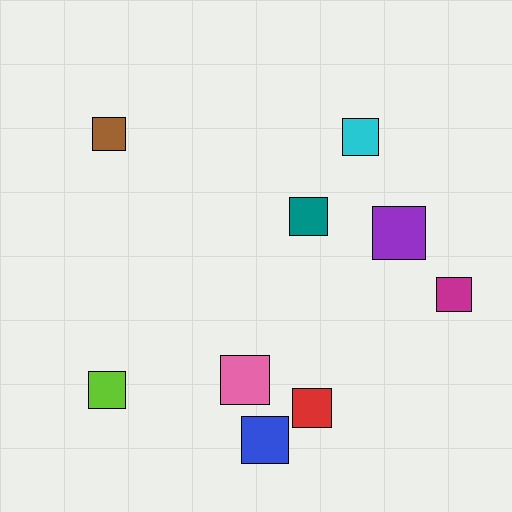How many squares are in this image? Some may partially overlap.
There are 9 squares.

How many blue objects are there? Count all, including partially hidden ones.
There is 1 blue object.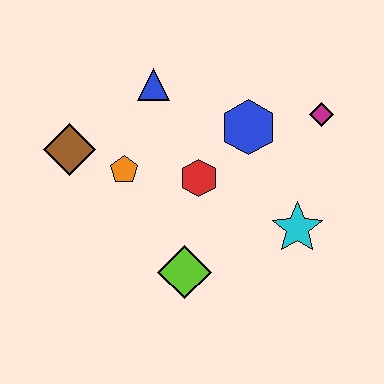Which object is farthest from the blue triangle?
The cyan star is farthest from the blue triangle.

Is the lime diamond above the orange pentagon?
No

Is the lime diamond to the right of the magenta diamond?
No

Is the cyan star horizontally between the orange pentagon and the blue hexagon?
No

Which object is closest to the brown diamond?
The orange pentagon is closest to the brown diamond.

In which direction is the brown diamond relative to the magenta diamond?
The brown diamond is to the left of the magenta diamond.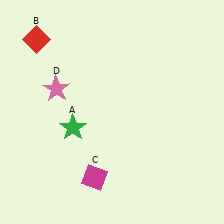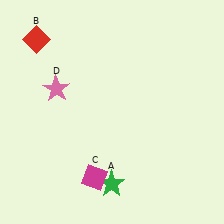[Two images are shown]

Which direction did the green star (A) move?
The green star (A) moved down.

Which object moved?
The green star (A) moved down.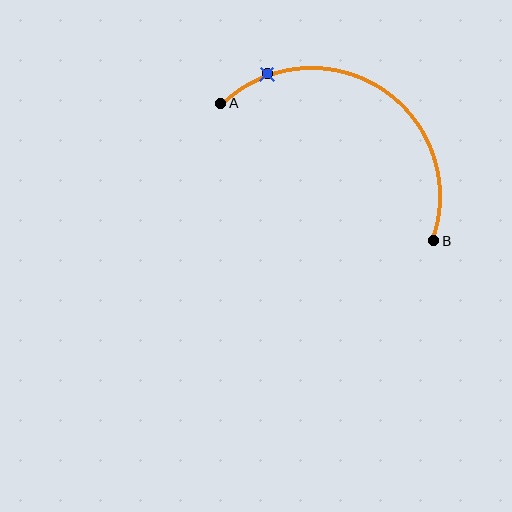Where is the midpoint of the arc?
The arc midpoint is the point on the curve farthest from the straight line joining A and B. It sits above that line.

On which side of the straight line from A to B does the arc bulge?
The arc bulges above the straight line connecting A and B.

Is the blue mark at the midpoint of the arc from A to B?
No. The blue mark lies on the arc but is closer to endpoint A. The arc midpoint would be at the point on the curve equidistant along the arc from both A and B.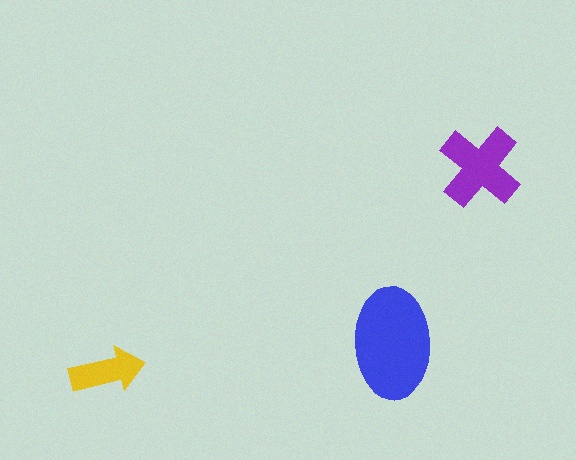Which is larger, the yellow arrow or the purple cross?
The purple cross.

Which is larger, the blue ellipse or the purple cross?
The blue ellipse.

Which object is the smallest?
The yellow arrow.